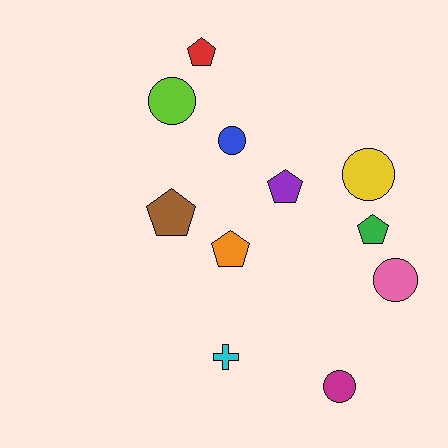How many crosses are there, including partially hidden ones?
There is 1 cross.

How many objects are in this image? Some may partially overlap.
There are 11 objects.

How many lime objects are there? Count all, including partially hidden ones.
There is 1 lime object.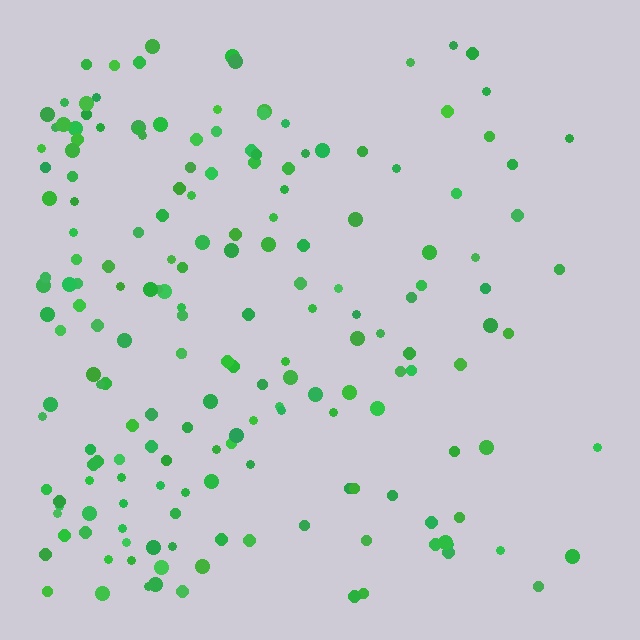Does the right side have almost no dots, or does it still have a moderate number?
Still a moderate number, just noticeably fewer than the left.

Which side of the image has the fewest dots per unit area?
The right.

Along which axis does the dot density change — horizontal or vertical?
Horizontal.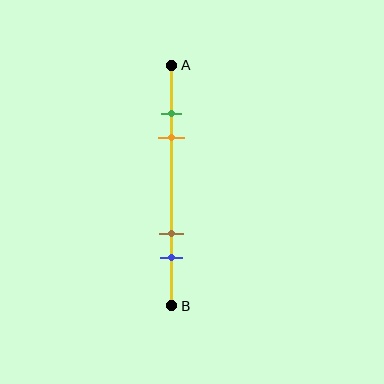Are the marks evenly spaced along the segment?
No, the marks are not evenly spaced.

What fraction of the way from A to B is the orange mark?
The orange mark is approximately 30% (0.3) of the way from A to B.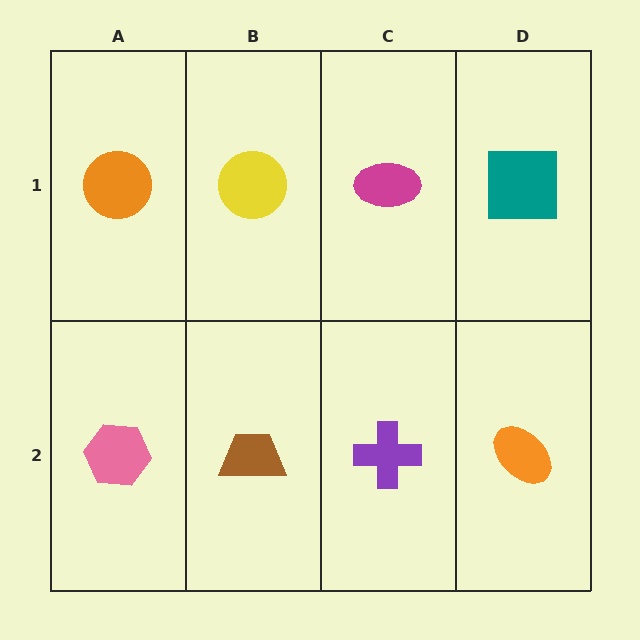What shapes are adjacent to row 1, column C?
A purple cross (row 2, column C), a yellow circle (row 1, column B), a teal square (row 1, column D).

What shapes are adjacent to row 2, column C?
A magenta ellipse (row 1, column C), a brown trapezoid (row 2, column B), an orange ellipse (row 2, column D).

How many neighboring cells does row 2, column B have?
3.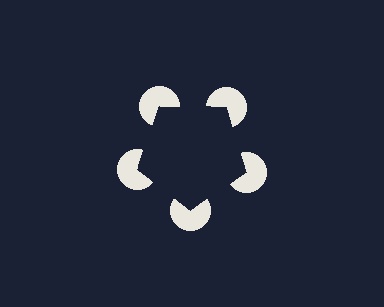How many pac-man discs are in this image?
There are 5 — one at each vertex of the illusory pentagon.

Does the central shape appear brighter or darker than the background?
It typically appears slightly darker than the background, even though no actual brightness change is drawn.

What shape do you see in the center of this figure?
An illusory pentagon — its edges are inferred from the aligned wedge cuts in the pac-man discs, not physically drawn.